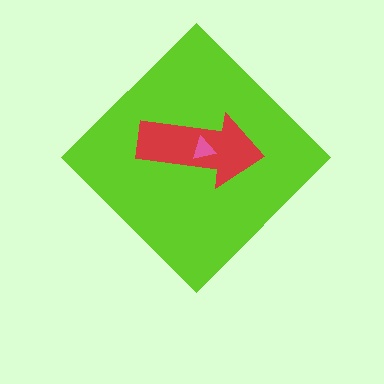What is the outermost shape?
The lime diamond.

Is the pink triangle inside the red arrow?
Yes.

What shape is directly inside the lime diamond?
The red arrow.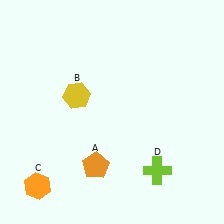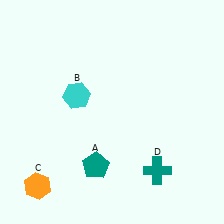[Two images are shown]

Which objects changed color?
A changed from orange to teal. B changed from yellow to cyan. D changed from lime to teal.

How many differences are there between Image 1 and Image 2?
There are 3 differences between the two images.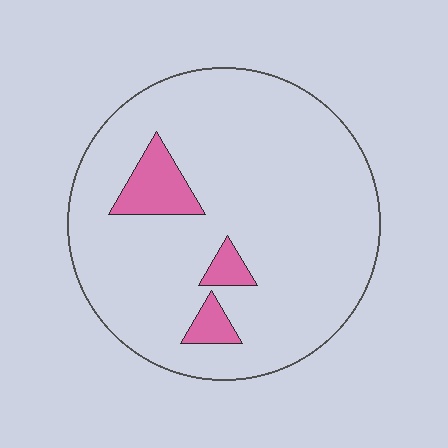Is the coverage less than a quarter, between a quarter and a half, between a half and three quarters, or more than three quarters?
Less than a quarter.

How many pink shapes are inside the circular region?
3.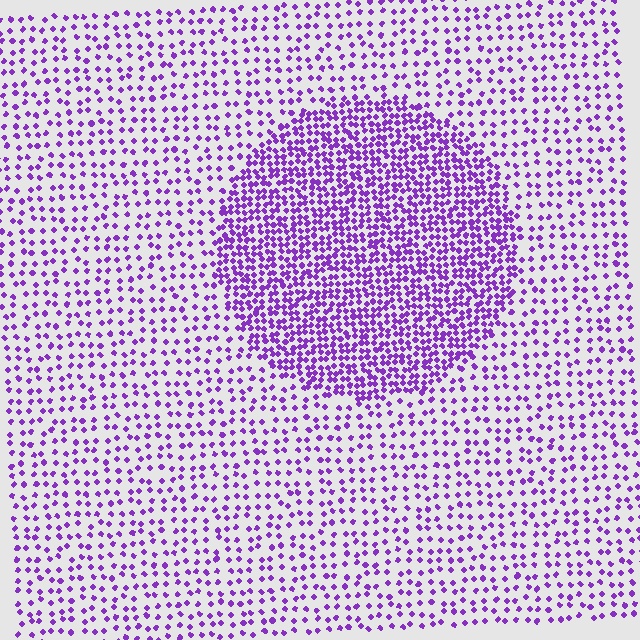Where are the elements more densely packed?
The elements are more densely packed inside the circle boundary.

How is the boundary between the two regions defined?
The boundary is defined by a change in element density (approximately 2.4x ratio). All elements are the same color, size, and shape.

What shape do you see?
I see a circle.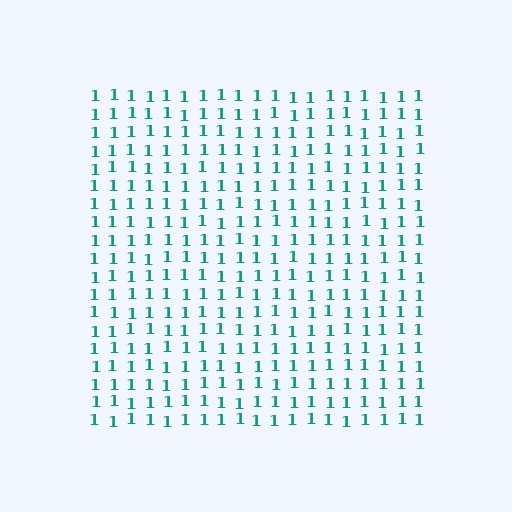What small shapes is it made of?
It is made of small digit 1's.